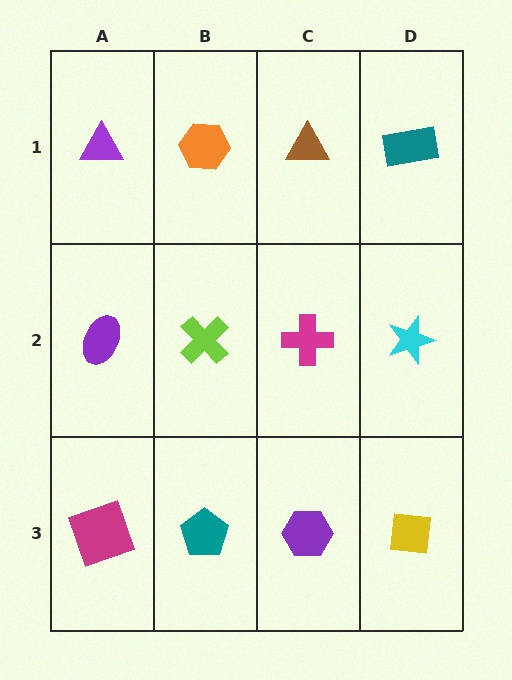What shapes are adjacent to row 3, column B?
A lime cross (row 2, column B), a magenta square (row 3, column A), a purple hexagon (row 3, column C).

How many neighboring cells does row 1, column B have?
3.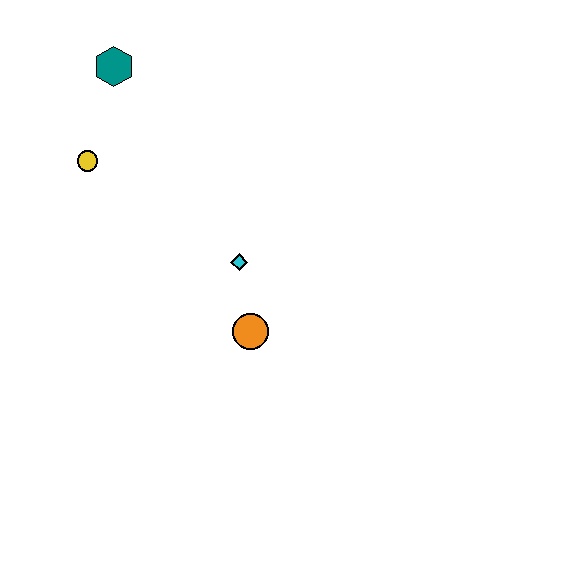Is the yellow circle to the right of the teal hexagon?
No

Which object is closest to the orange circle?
The cyan diamond is closest to the orange circle.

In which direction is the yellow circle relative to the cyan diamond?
The yellow circle is to the left of the cyan diamond.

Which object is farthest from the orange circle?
The teal hexagon is farthest from the orange circle.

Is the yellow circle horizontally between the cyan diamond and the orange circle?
No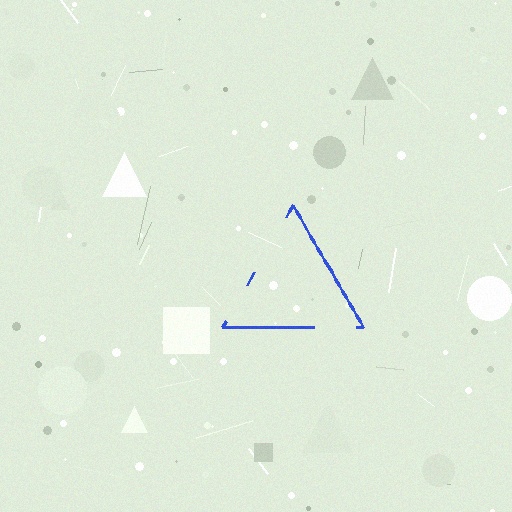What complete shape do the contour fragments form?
The contour fragments form a triangle.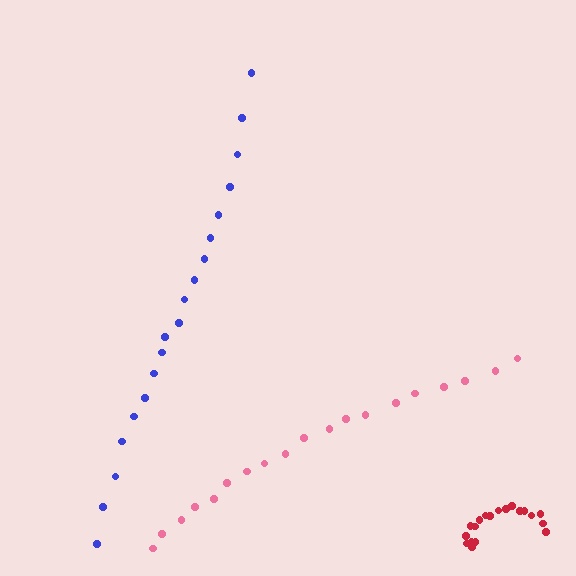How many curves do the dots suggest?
There are 3 distinct paths.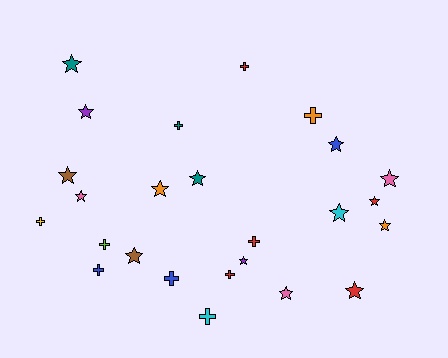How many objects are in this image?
There are 25 objects.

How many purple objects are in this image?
There are 2 purple objects.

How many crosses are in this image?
There are 10 crosses.